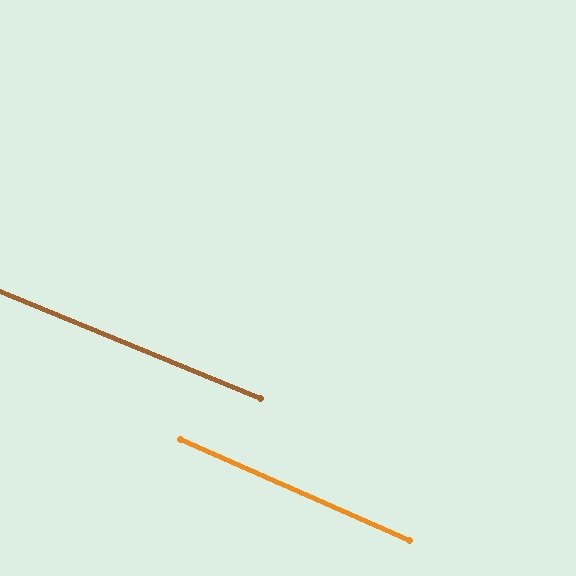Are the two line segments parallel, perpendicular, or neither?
Parallel — their directions differ by only 1.5°.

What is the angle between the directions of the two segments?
Approximately 2 degrees.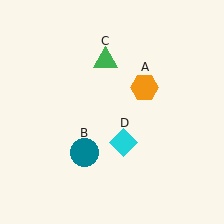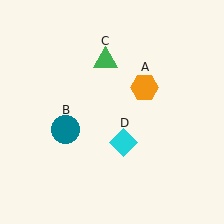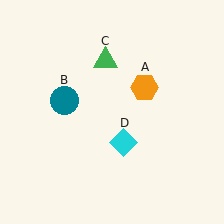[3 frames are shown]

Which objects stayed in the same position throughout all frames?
Orange hexagon (object A) and green triangle (object C) and cyan diamond (object D) remained stationary.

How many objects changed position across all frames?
1 object changed position: teal circle (object B).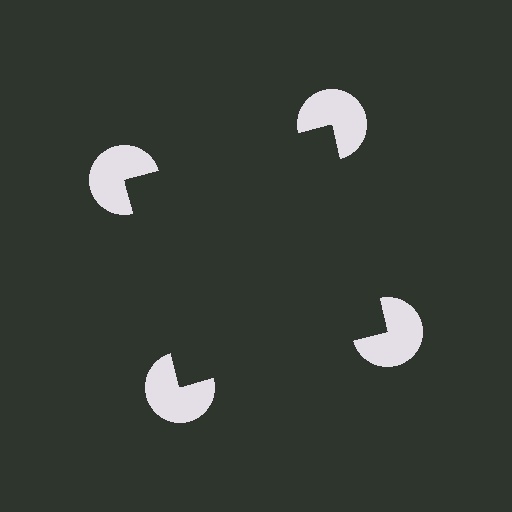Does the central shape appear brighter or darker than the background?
It typically appears slightly darker than the background, even though no actual brightness change is drawn.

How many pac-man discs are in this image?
There are 4 — one at each vertex of the illusory square.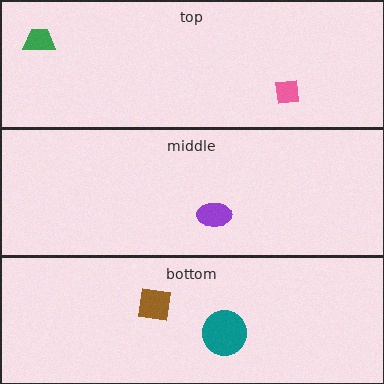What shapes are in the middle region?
The purple ellipse.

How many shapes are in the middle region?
1.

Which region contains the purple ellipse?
The middle region.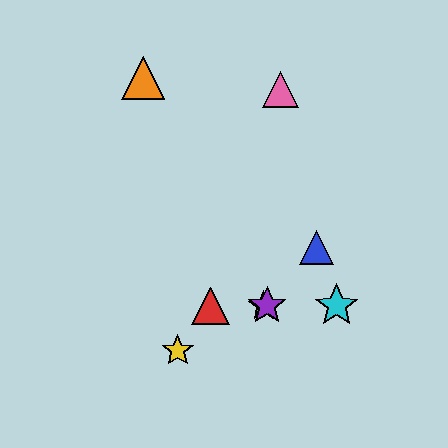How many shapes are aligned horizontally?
4 shapes (the red triangle, the green star, the purple star, the cyan star) are aligned horizontally.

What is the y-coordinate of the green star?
The green star is at y≈306.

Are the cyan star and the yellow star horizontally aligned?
No, the cyan star is at y≈306 and the yellow star is at y≈351.